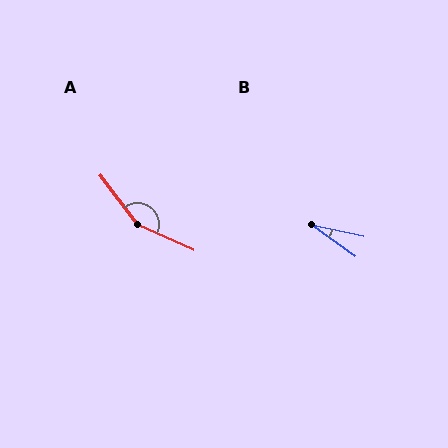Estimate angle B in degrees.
Approximately 23 degrees.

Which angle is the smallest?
B, at approximately 23 degrees.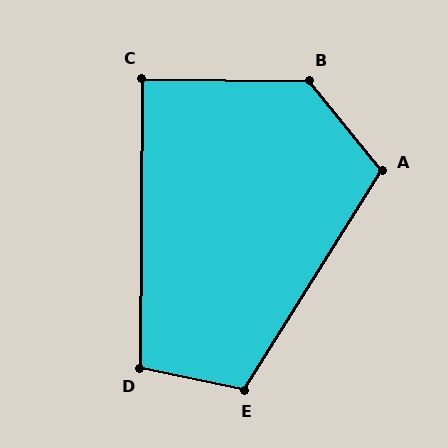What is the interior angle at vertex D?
Approximately 101 degrees (obtuse).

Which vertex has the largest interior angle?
B, at approximately 130 degrees.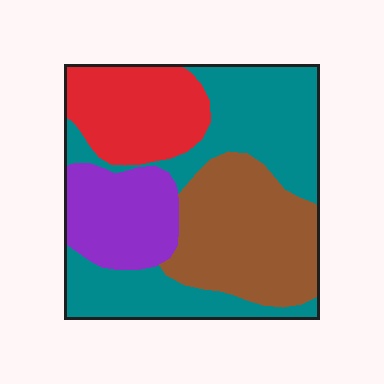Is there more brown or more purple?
Brown.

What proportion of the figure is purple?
Purple takes up about one sixth (1/6) of the figure.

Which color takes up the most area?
Teal, at roughly 35%.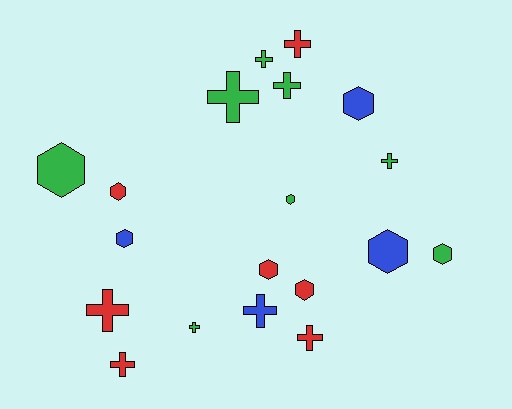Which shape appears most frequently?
Cross, with 10 objects.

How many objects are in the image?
There are 19 objects.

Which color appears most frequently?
Green, with 8 objects.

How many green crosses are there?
There are 5 green crosses.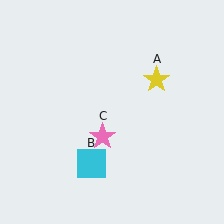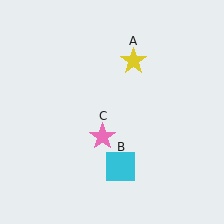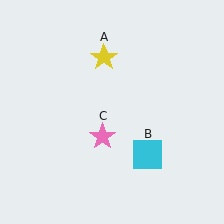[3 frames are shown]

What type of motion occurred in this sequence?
The yellow star (object A), cyan square (object B) rotated counterclockwise around the center of the scene.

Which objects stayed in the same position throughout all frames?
Pink star (object C) remained stationary.